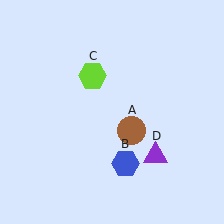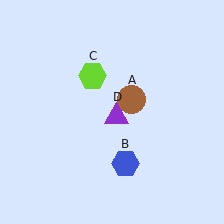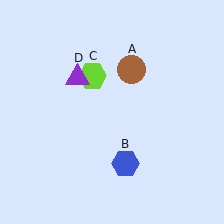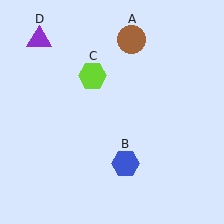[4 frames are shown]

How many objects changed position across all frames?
2 objects changed position: brown circle (object A), purple triangle (object D).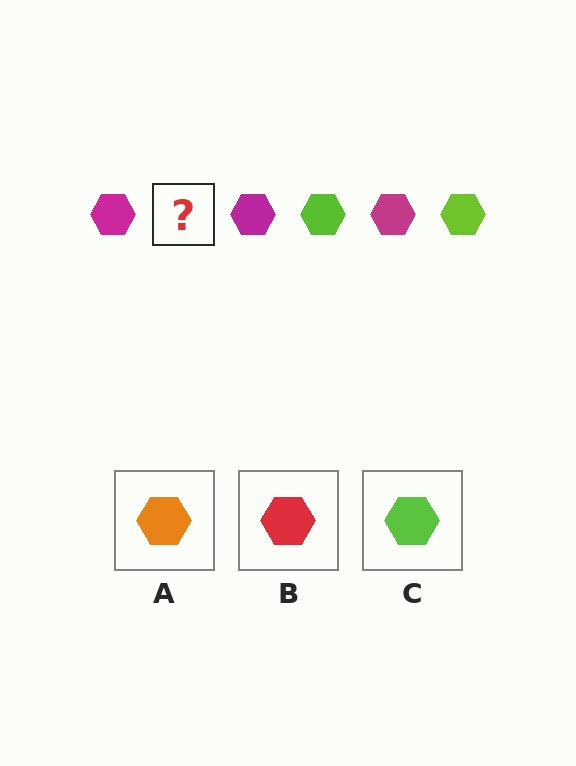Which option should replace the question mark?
Option C.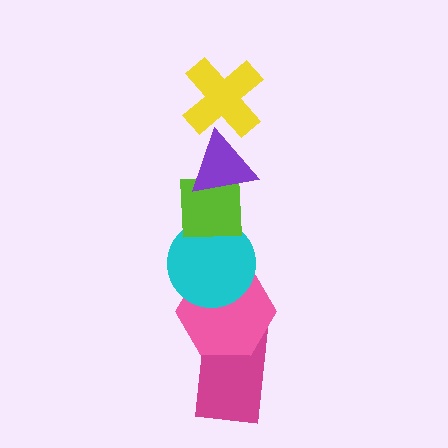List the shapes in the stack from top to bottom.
From top to bottom: the yellow cross, the purple triangle, the lime square, the cyan circle, the pink hexagon, the magenta rectangle.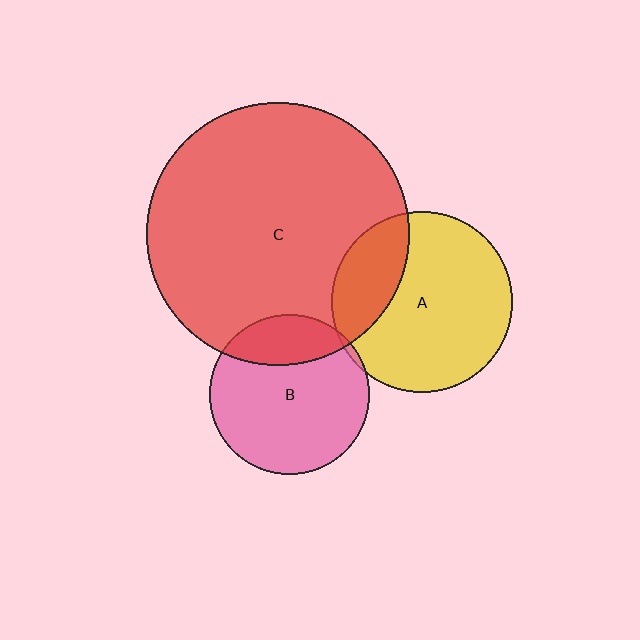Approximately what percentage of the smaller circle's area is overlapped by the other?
Approximately 25%.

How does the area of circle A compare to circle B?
Approximately 1.3 times.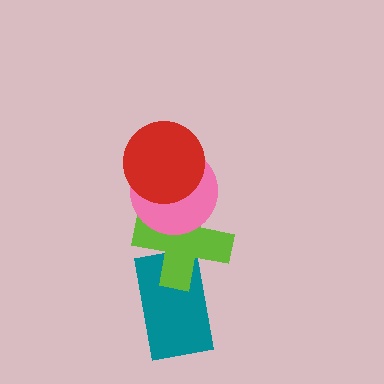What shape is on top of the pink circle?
The red circle is on top of the pink circle.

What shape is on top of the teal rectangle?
The lime cross is on top of the teal rectangle.